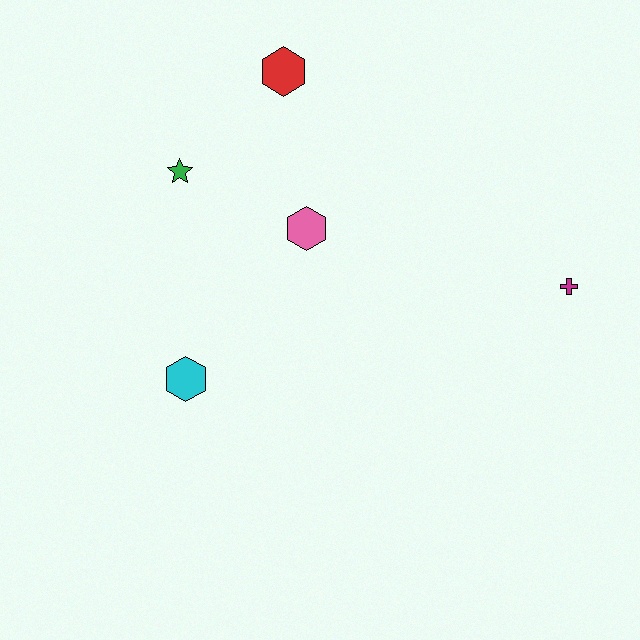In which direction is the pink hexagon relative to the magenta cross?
The pink hexagon is to the left of the magenta cross.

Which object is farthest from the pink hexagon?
The magenta cross is farthest from the pink hexagon.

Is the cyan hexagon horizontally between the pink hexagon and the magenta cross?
No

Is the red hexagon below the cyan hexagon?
No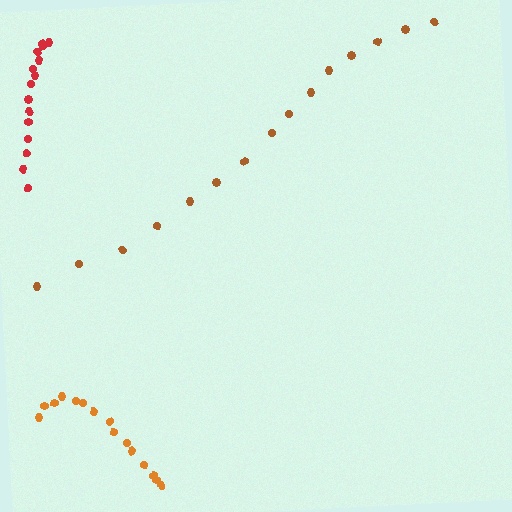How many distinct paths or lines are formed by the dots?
There are 3 distinct paths.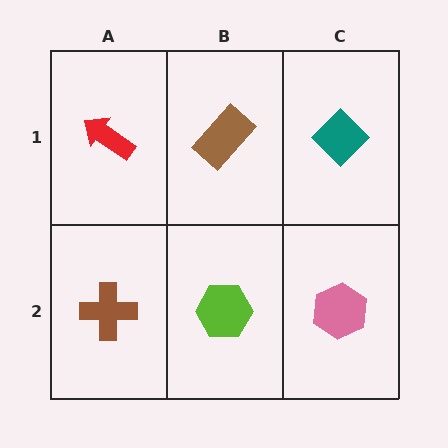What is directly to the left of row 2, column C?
A lime hexagon.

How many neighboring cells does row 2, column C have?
2.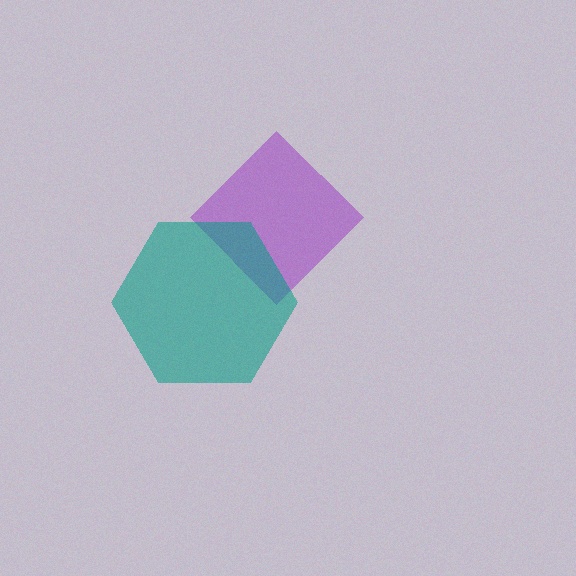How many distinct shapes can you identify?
There are 2 distinct shapes: a purple diamond, a teal hexagon.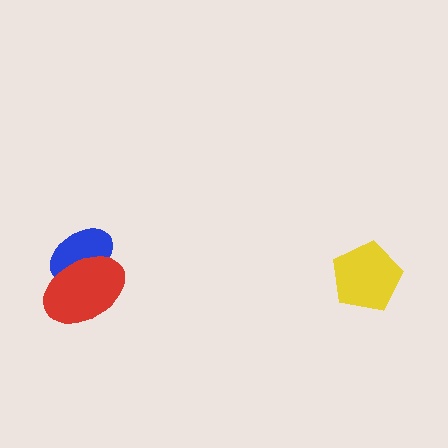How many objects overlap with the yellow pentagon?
0 objects overlap with the yellow pentagon.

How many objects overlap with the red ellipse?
1 object overlaps with the red ellipse.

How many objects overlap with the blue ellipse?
1 object overlaps with the blue ellipse.